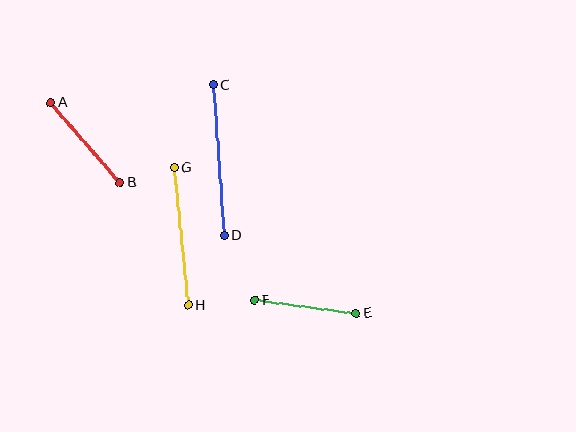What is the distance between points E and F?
The distance is approximately 103 pixels.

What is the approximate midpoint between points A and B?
The midpoint is at approximately (85, 143) pixels.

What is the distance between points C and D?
The distance is approximately 151 pixels.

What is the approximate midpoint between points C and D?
The midpoint is at approximately (219, 160) pixels.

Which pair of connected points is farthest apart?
Points C and D are farthest apart.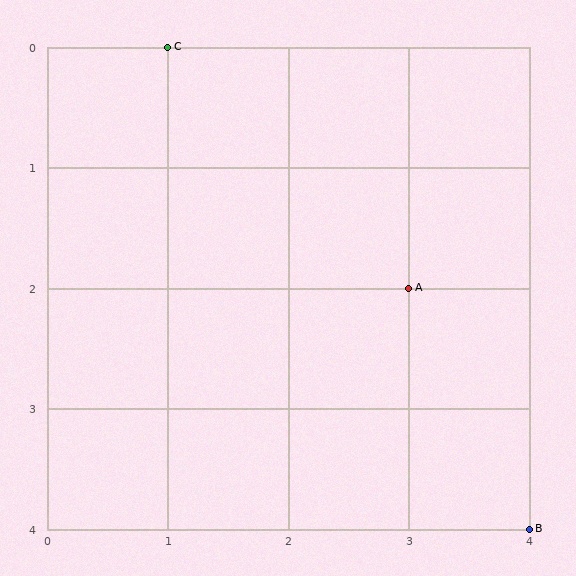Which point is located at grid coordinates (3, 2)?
Point A is at (3, 2).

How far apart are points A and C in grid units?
Points A and C are 2 columns and 2 rows apart (about 2.8 grid units diagonally).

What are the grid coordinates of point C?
Point C is at grid coordinates (1, 0).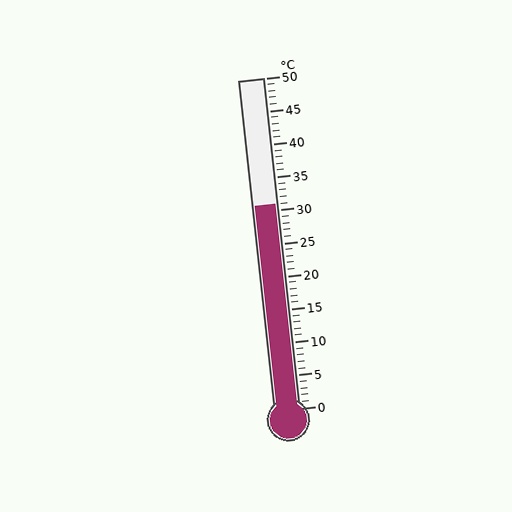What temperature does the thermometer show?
The thermometer shows approximately 31°C.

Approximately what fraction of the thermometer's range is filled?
The thermometer is filled to approximately 60% of its range.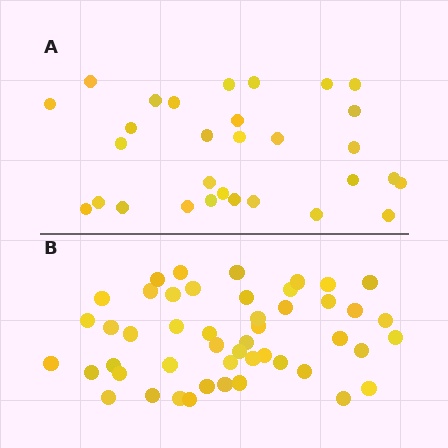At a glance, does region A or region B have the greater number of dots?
Region B (the bottom region) has more dots.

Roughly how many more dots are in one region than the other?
Region B has approximately 20 more dots than region A.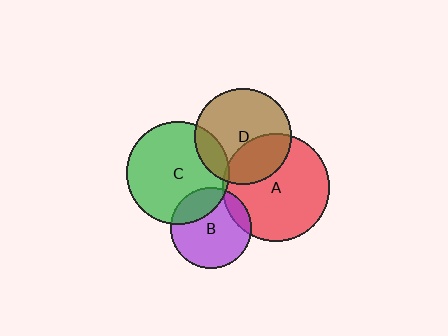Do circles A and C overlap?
Yes.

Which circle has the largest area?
Circle A (red).